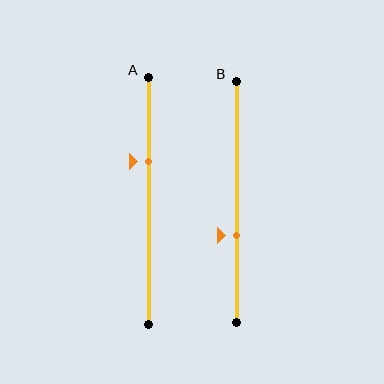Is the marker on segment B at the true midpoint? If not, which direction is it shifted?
No, the marker on segment B is shifted downward by about 14% of the segment length.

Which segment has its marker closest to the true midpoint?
Segment B has its marker closest to the true midpoint.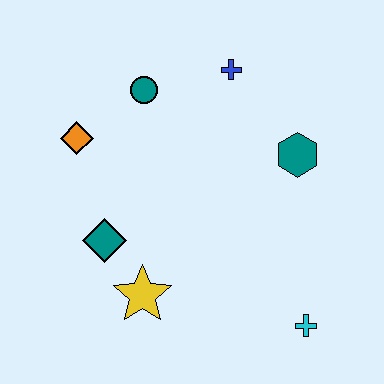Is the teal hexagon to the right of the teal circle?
Yes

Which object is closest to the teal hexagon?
The blue cross is closest to the teal hexagon.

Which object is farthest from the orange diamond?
The cyan cross is farthest from the orange diamond.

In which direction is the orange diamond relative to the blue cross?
The orange diamond is to the left of the blue cross.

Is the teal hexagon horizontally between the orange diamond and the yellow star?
No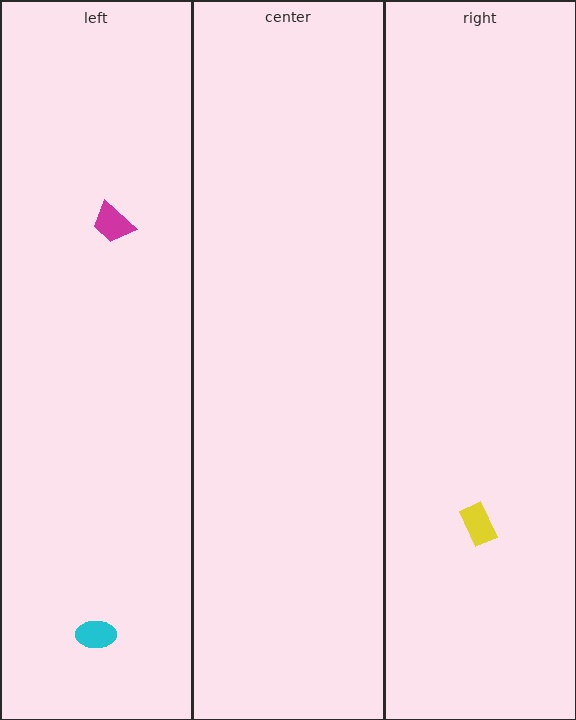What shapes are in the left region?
The cyan ellipse, the magenta trapezoid.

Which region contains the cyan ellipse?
The left region.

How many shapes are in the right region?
1.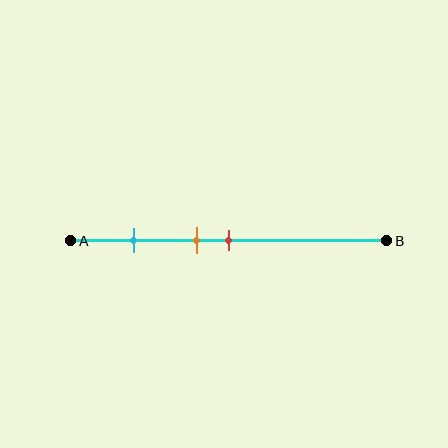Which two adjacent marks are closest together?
The orange and red marks are the closest adjacent pair.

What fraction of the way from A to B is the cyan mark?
The cyan mark is approximately 20% (0.2) of the way from A to B.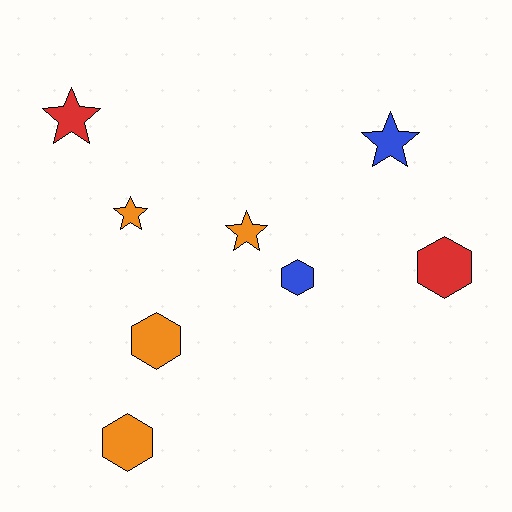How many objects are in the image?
There are 8 objects.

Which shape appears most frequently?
Hexagon, with 4 objects.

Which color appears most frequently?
Orange, with 4 objects.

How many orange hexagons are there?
There are 2 orange hexagons.